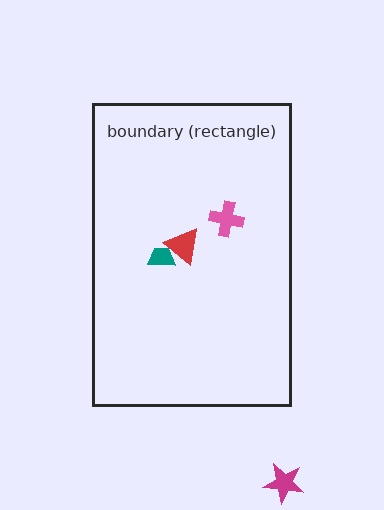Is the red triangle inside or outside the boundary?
Inside.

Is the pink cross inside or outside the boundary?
Inside.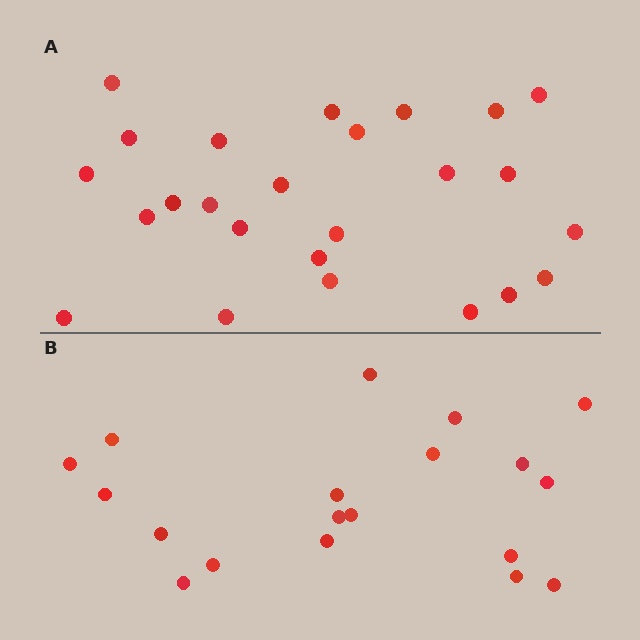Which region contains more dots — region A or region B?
Region A (the top region) has more dots.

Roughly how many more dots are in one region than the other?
Region A has about 6 more dots than region B.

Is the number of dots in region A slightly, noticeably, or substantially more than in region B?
Region A has noticeably more, but not dramatically so. The ratio is roughly 1.3 to 1.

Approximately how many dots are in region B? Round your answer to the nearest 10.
About 20 dots. (The exact count is 19, which rounds to 20.)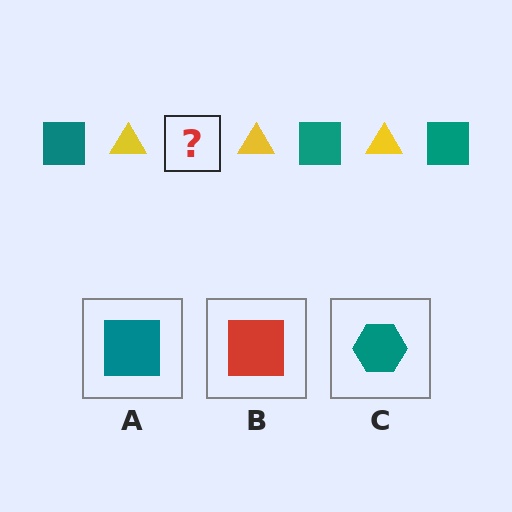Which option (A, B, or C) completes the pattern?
A.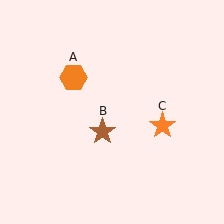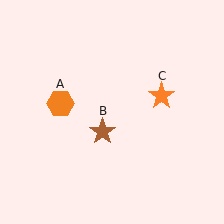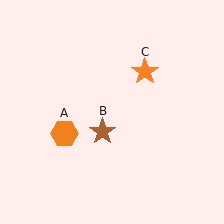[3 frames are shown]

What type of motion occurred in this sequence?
The orange hexagon (object A), orange star (object C) rotated counterclockwise around the center of the scene.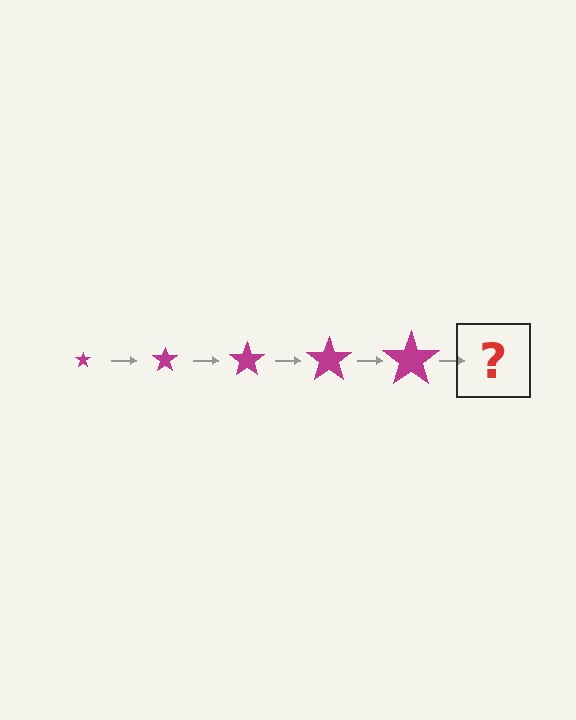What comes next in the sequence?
The next element should be a magenta star, larger than the previous one.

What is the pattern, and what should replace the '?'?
The pattern is that the star gets progressively larger each step. The '?' should be a magenta star, larger than the previous one.